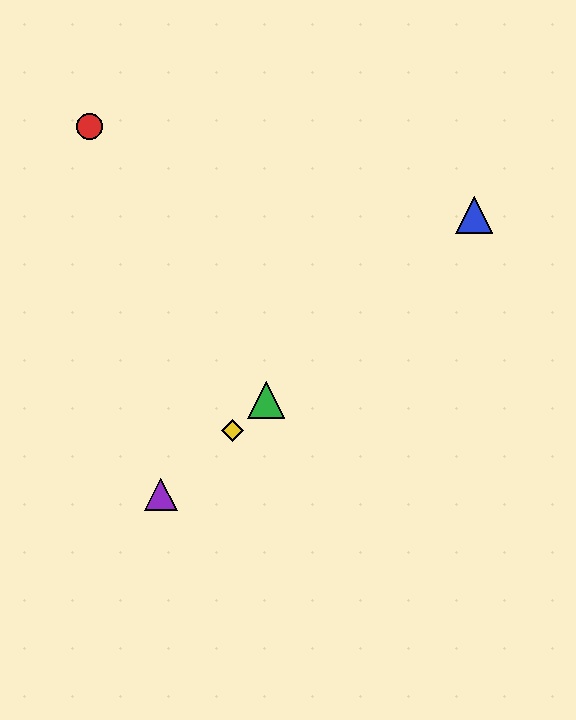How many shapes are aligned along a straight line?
4 shapes (the blue triangle, the green triangle, the yellow diamond, the purple triangle) are aligned along a straight line.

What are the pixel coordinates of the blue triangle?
The blue triangle is at (474, 215).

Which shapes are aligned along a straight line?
The blue triangle, the green triangle, the yellow diamond, the purple triangle are aligned along a straight line.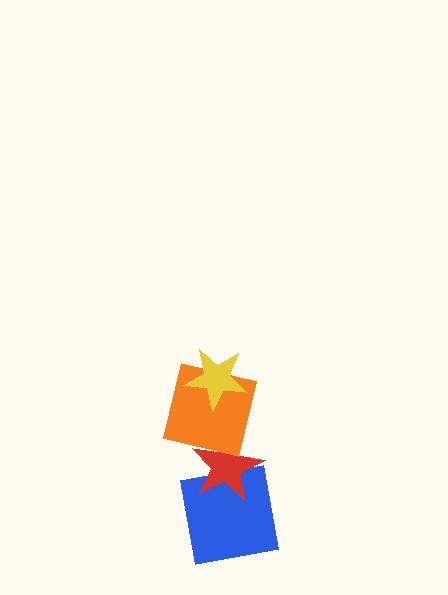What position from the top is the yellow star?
The yellow star is 1st from the top.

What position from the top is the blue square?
The blue square is 4th from the top.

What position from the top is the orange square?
The orange square is 2nd from the top.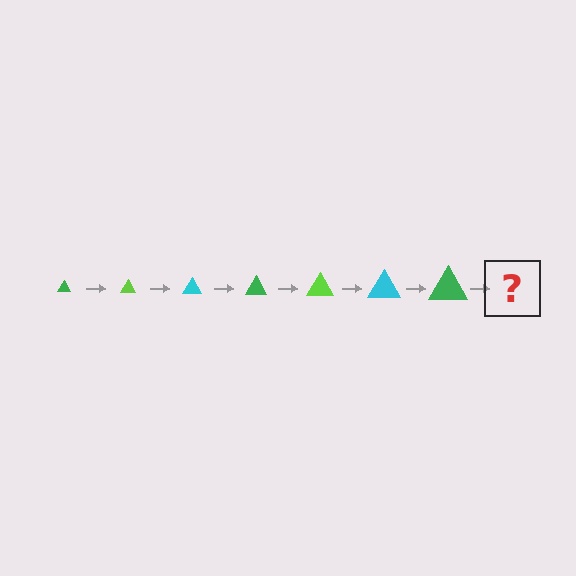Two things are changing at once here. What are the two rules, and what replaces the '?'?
The two rules are that the triangle grows larger each step and the color cycles through green, lime, and cyan. The '?' should be a lime triangle, larger than the previous one.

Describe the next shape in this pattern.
It should be a lime triangle, larger than the previous one.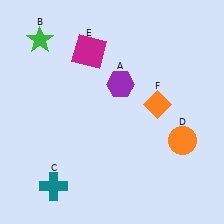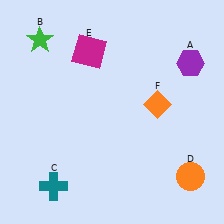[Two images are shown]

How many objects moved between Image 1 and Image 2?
2 objects moved between the two images.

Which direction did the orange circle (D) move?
The orange circle (D) moved down.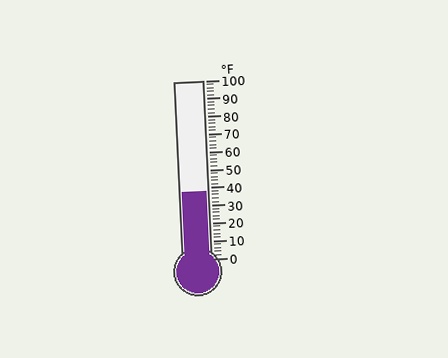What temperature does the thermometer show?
The thermometer shows approximately 38°F.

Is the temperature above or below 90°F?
The temperature is below 90°F.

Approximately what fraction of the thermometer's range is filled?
The thermometer is filled to approximately 40% of its range.